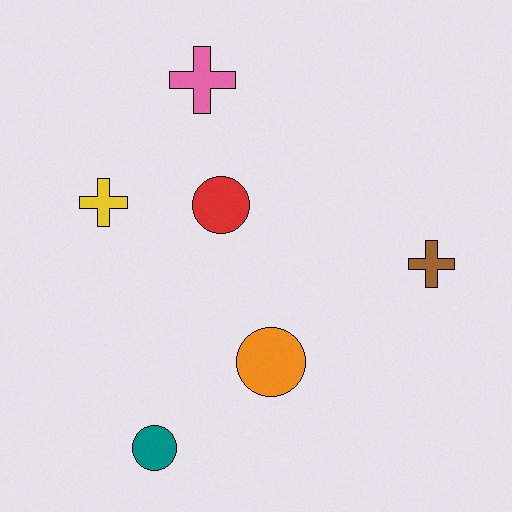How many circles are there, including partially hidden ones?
There are 3 circles.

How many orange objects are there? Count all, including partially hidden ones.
There is 1 orange object.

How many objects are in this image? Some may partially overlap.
There are 6 objects.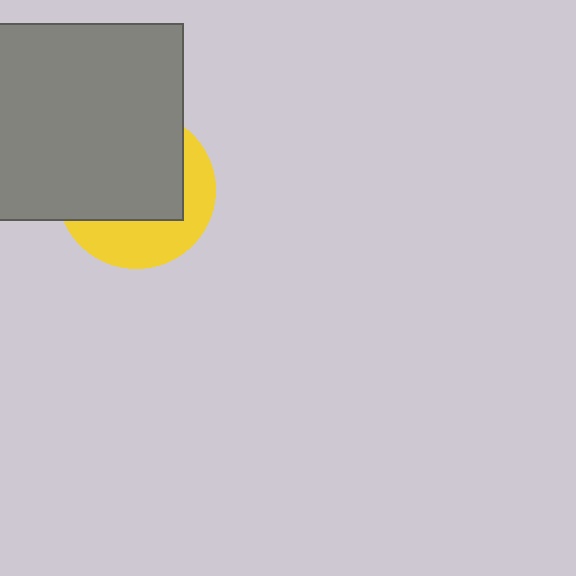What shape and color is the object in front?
The object in front is a gray square.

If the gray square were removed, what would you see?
You would see the complete yellow circle.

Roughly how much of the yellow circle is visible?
A small part of it is visible (roughly 37%).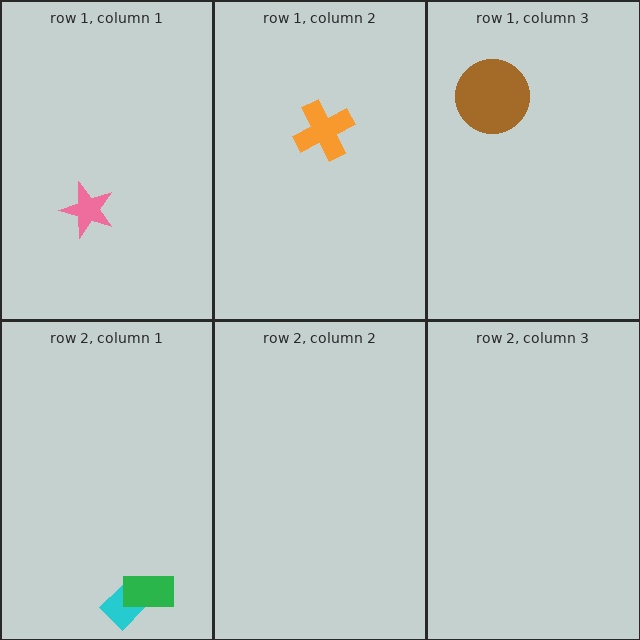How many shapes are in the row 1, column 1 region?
1.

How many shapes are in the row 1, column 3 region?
1.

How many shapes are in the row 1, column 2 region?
1.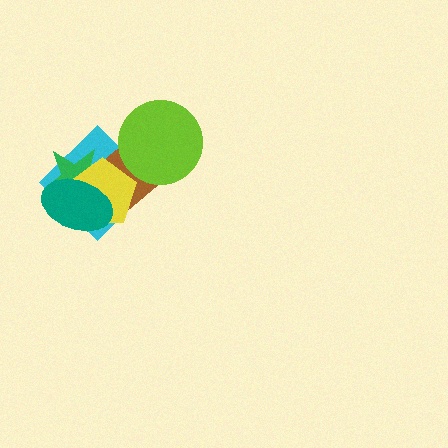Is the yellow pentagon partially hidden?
Yes, it is partially covered by another shape.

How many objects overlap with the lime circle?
1 object overlaps with the lime circle.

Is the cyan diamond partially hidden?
Yes, it is partially covered by another shape.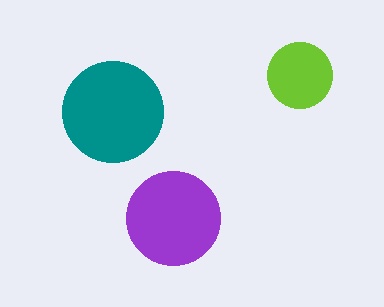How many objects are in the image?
There are 3 objects in the image.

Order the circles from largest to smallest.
the teal one, the purple one, the lime one.